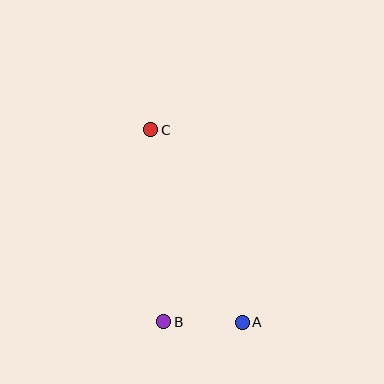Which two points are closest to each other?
Points A and B are closest to each other.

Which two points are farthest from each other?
Points A and C are farthest from each other.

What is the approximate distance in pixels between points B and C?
The distance between B and C is approximately 192 pixels.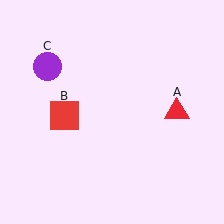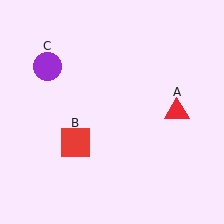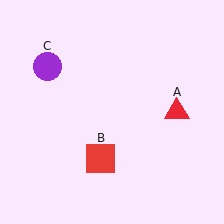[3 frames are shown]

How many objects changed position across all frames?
1 object changed position: red square (object B).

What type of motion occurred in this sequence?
The red square (object B) rotated counterclockwise around the center of the scene.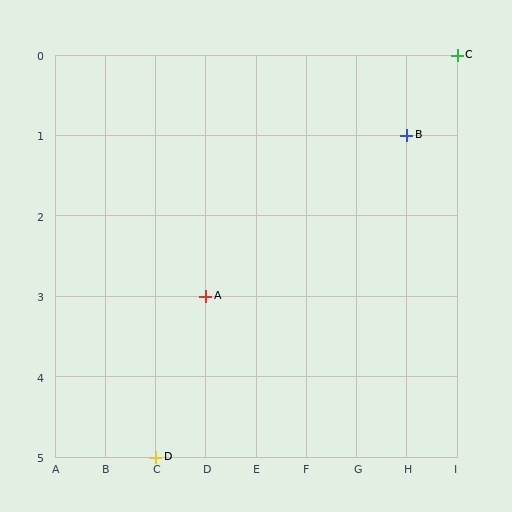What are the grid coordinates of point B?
Point B is at grid coordinates (H, 1).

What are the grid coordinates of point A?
Point A is at grid coordinates (D, 3).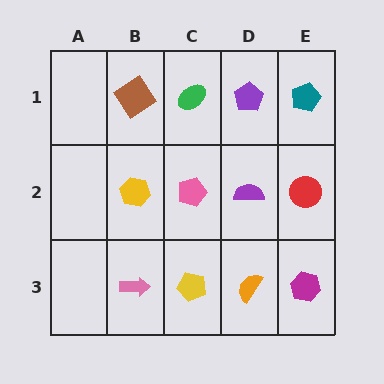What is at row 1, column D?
A purple pentagon.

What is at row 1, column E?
A teal pentagon.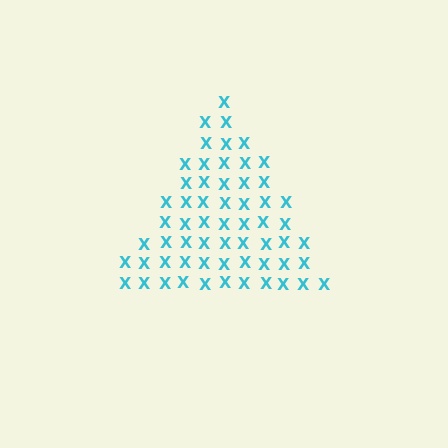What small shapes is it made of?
It is made of small letter X's.